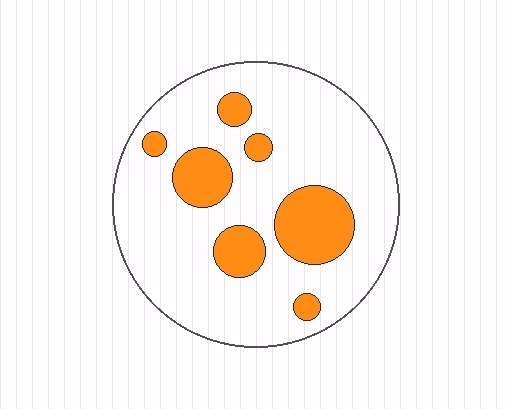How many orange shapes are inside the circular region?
7.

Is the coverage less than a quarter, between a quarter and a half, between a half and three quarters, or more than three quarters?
Less than a quarter.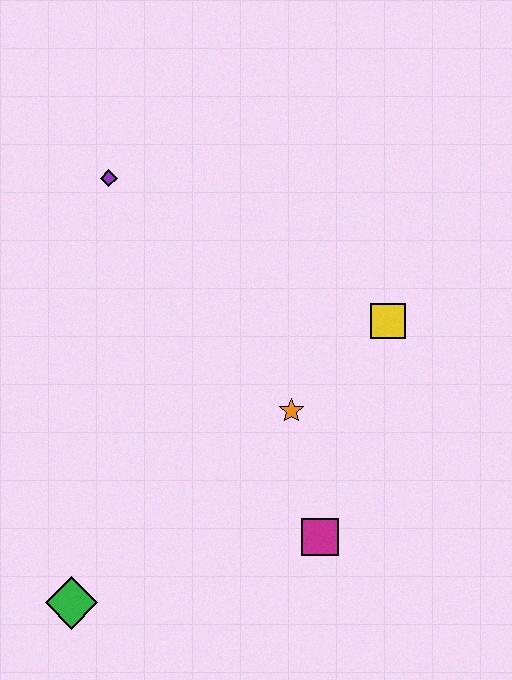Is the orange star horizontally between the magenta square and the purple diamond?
Yes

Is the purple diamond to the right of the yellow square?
No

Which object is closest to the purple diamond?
The orange star is closest to the purple diamond.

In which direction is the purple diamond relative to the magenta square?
The purple diamond is above the magenta square.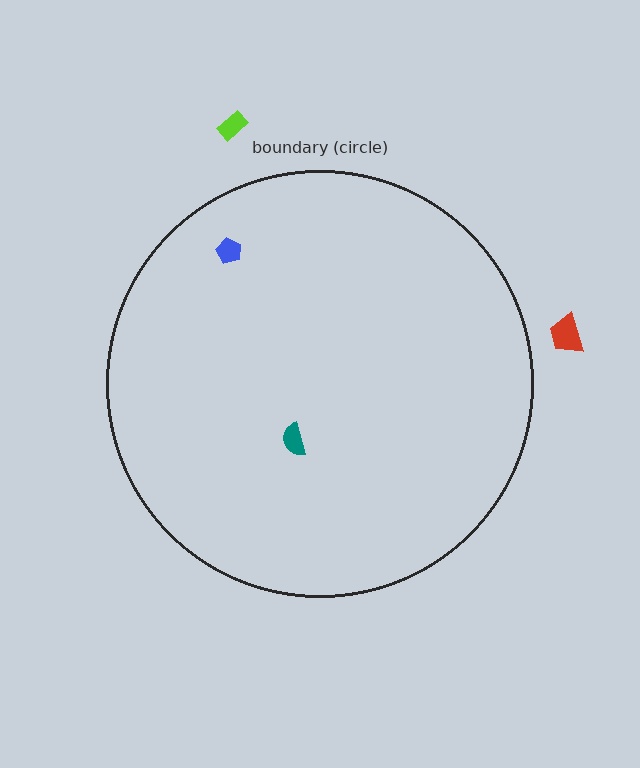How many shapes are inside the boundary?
2 inside, 2 outside.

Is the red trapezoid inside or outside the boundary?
Outside.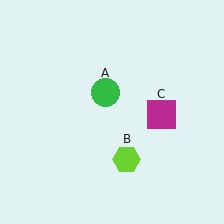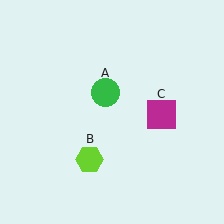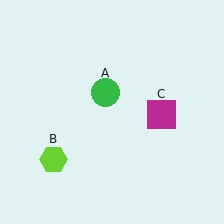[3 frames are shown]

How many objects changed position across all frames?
1 object changed position: lime hexagon (object B).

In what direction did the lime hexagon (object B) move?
The lime hexagon (object B) moved left.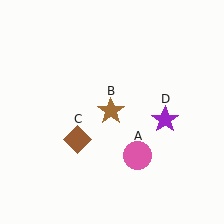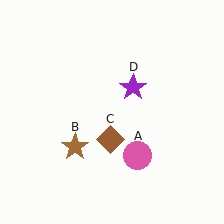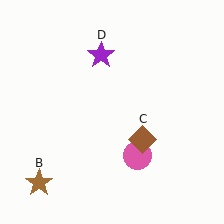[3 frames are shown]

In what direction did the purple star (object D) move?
The purple star (object D) moved up and to the left.